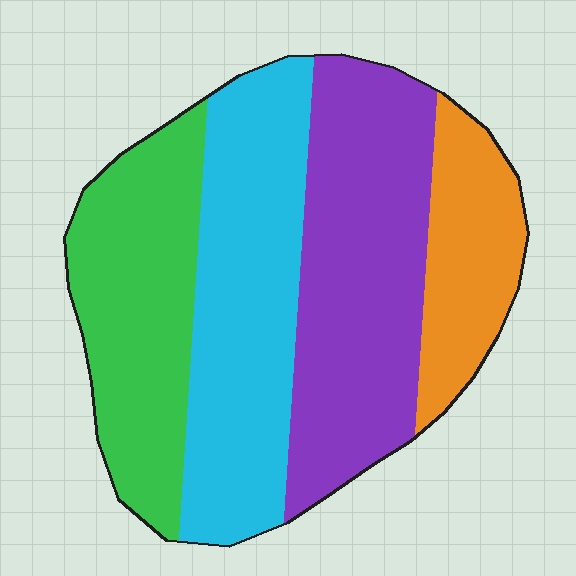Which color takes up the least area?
Orange, at roughly 15%.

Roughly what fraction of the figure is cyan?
Cyan takes up about one third (1/3) of the figure.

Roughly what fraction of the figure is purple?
Purple takes up about one third (1/3) of the figure.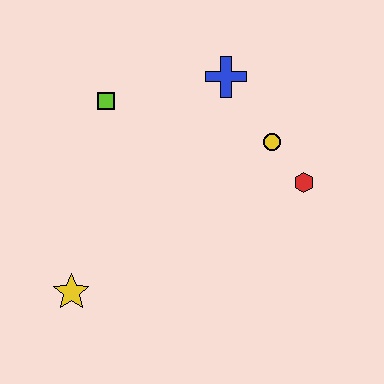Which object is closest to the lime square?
The blue cross is closest to the lime square.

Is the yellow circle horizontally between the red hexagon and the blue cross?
Yes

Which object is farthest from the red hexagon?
The yellow star is farthest from the red hexagon.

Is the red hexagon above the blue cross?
No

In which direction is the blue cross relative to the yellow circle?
The blue cross is above the yellow circle.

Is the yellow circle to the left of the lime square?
No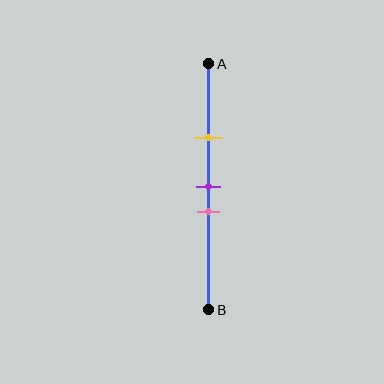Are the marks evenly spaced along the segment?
No, the marks are not evenly spaced.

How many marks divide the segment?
There are 3 marks dividing the segment.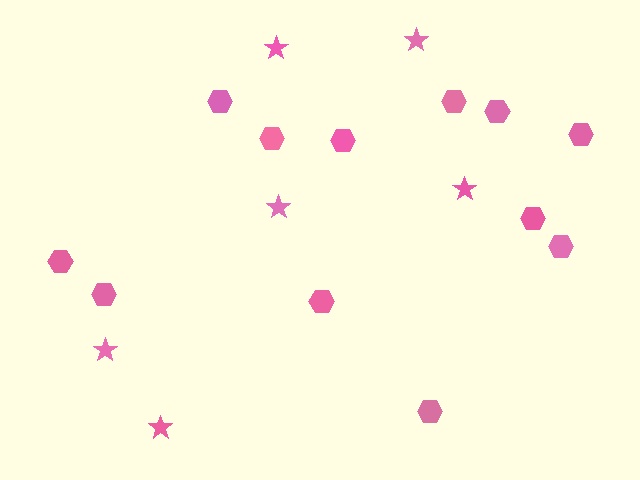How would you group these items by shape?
There are 2 groups: one group of hexagons (12) and one group of stars (6).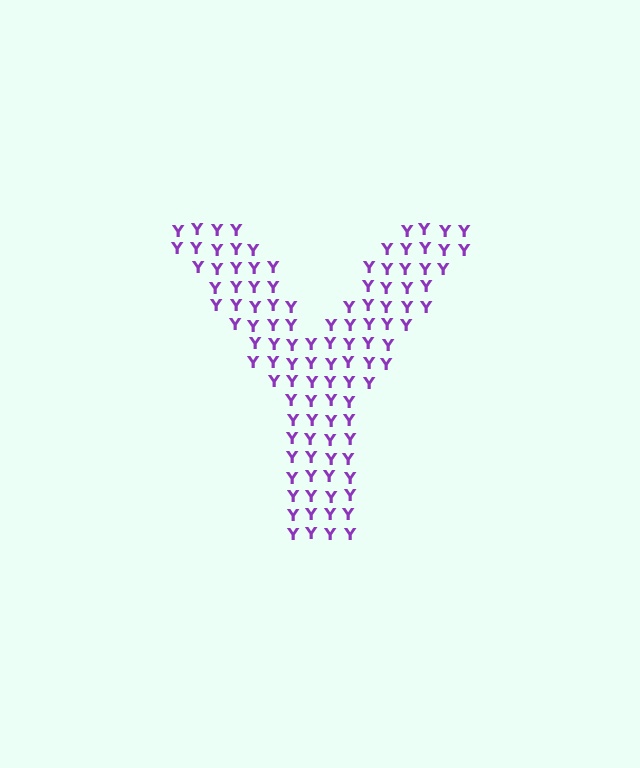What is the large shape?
The large shape is the letter Y.